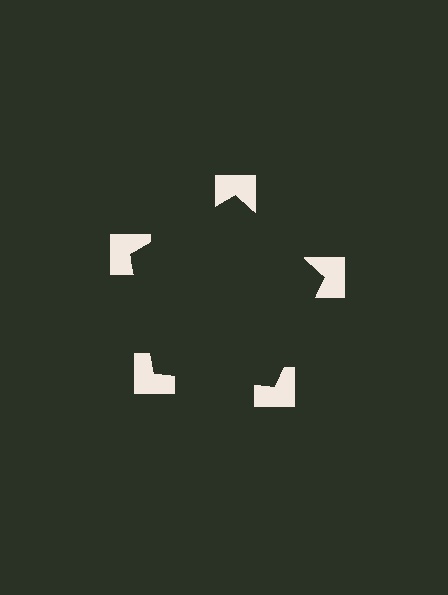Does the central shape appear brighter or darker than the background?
It typically appears slightly darker than the background, even though no actual brightness change is drawn.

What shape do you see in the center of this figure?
An illusory pentagon — its edges are inferred from the aligned wedge cuts in the notched squares, not physically drawn.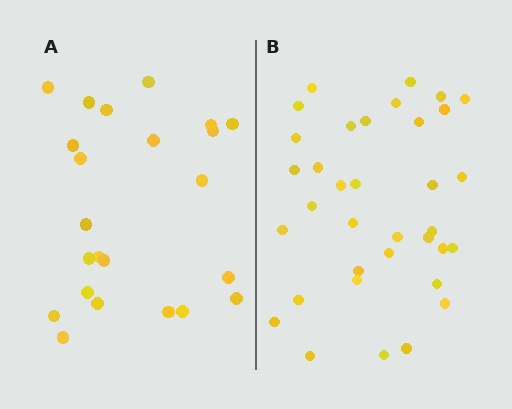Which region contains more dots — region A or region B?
Region B (the right region) has more dots.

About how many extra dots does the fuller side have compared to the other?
Region B has roughly 12 or so more dots than region A.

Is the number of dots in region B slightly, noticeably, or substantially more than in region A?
Region B has substantially more. The ratio is roughly 1.5 to 1.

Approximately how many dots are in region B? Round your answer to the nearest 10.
About 40 dots. (The exact count is 35, which rounds to 40.)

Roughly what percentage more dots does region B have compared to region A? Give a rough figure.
About 50% more.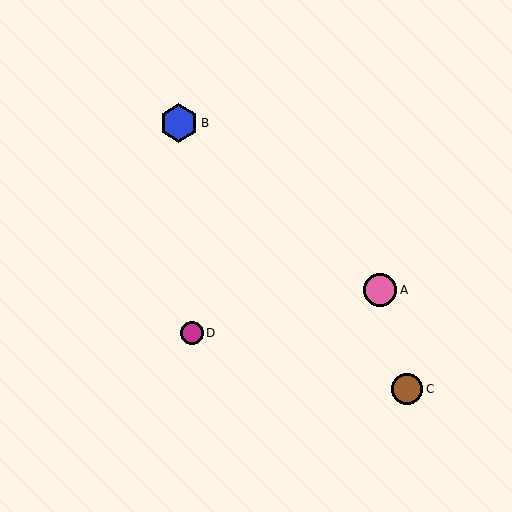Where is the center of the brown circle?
The center of the brown circle is at (407, 389).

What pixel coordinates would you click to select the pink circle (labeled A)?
Click at (380, 290) to select the pink circle A.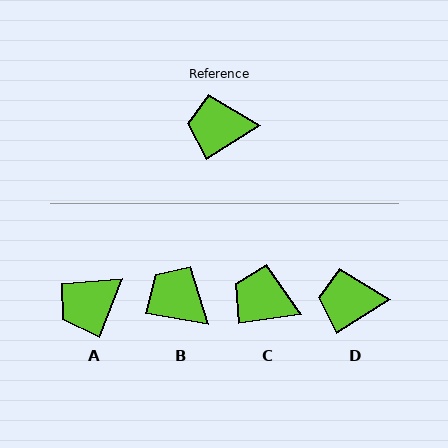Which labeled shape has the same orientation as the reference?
D.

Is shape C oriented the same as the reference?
No, it is off by about 24 degrees.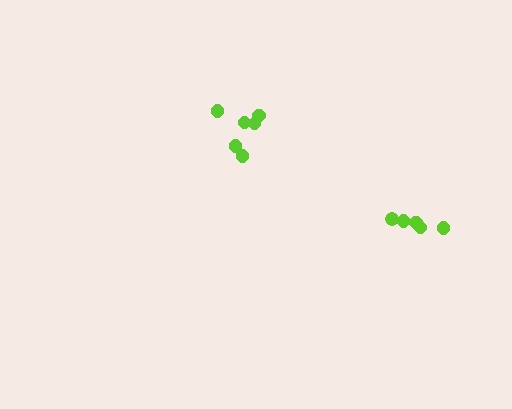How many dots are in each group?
Group 1: 5 dots, Group 2: 6 dots (11 total).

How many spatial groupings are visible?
There are 2 spatial groupings.